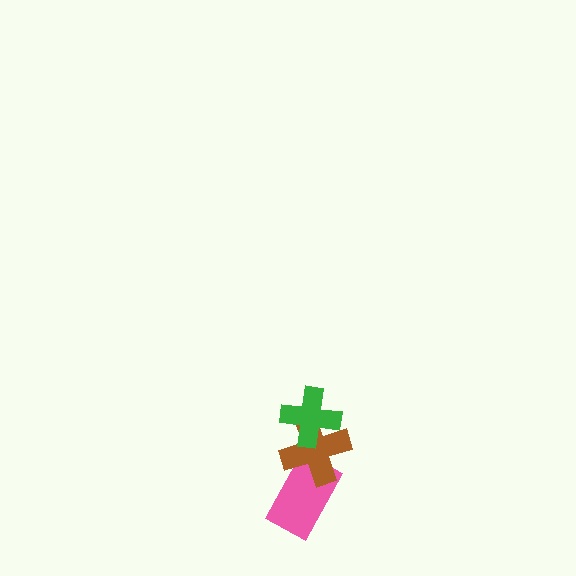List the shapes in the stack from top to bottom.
From top to bottom: the green cross, the brown cross, the pink rectangle.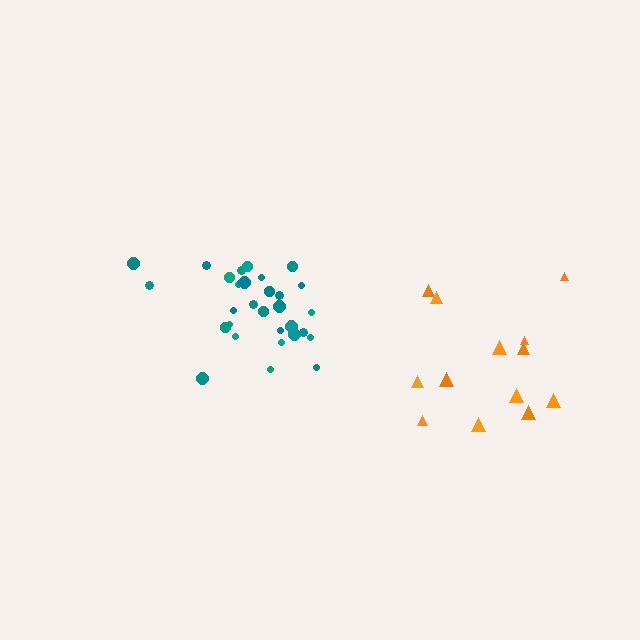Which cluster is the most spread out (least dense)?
Orange.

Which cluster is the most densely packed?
Teal.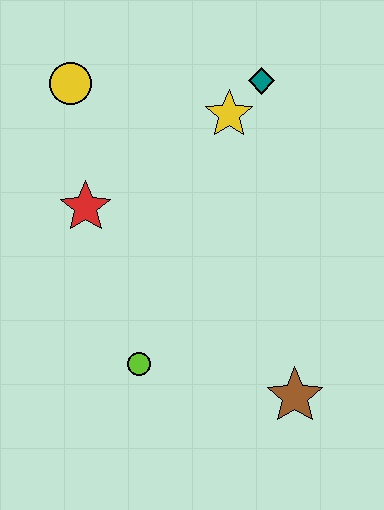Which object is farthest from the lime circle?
The teal diamond is farthest from the lime circle.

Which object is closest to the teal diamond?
The yellow star is closest to the teal diamond.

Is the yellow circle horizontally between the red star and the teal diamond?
No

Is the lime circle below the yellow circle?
Yes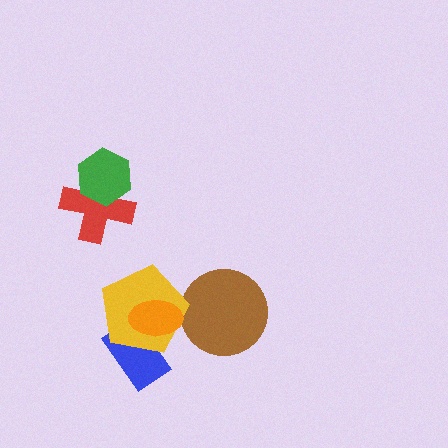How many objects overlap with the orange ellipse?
2 objects overlap with the orange ellipse.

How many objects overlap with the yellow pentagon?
3 objects overlap with the yellow pentagon.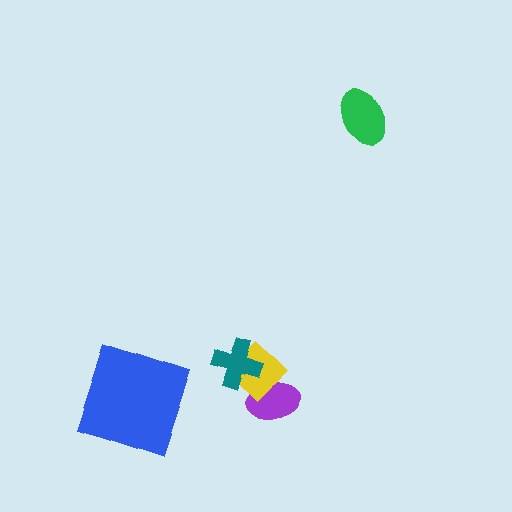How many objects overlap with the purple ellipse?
1 object overlaps with the purple ellipse.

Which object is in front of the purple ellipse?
The yellow diamond is in front of the purple ellipse.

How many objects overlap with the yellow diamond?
2 objects overlap with the yellow diamond.